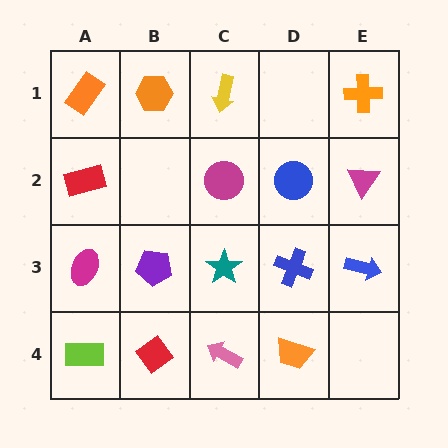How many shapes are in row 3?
5 shapes.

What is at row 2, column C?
A magenta circle.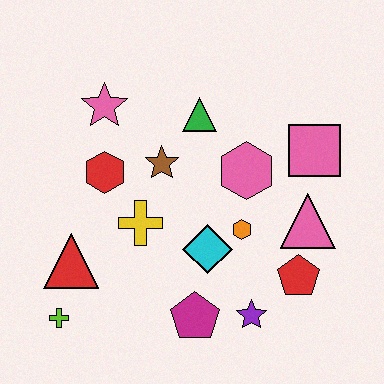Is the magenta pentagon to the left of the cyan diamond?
Yes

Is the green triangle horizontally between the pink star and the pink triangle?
Yes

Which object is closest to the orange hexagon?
The cyan diamond is closest to the orange hexagon.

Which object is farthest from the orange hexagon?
The lime cross is farthest from the orange hexagon.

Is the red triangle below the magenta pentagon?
No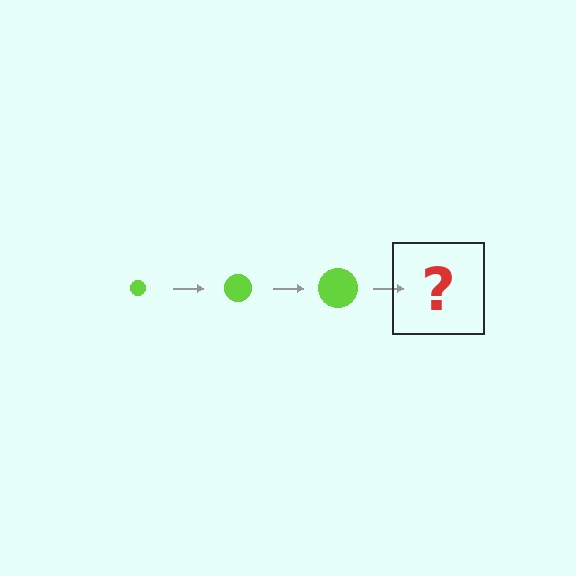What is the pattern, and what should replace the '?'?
The pattern is that the circle gets progressively larger each step. The '?' should be a lime circle, larger than the previous one.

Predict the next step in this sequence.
The next step is a lime circle, larger than the previous one.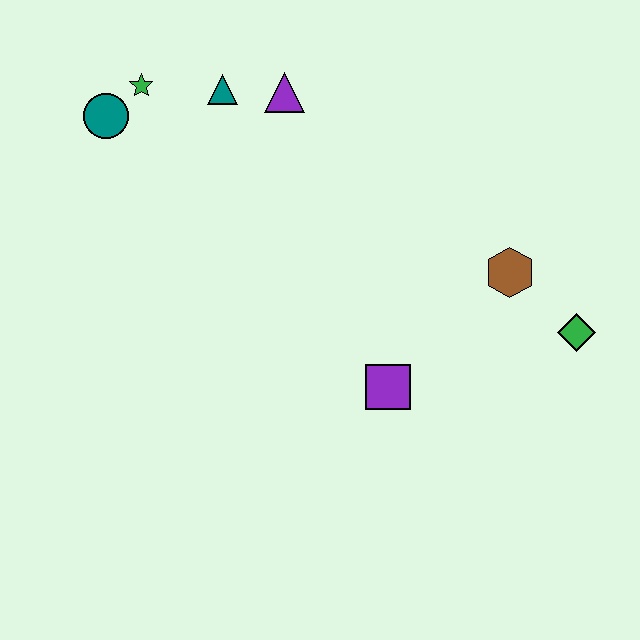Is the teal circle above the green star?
No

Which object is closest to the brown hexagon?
The green diamond is closest to the brown hexagon.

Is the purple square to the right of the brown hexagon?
No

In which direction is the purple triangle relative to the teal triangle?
The purple triangle is to the right of the teal triangle.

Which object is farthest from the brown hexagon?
The teal circle is farthest from the brown hexagon.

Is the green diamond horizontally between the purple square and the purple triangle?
No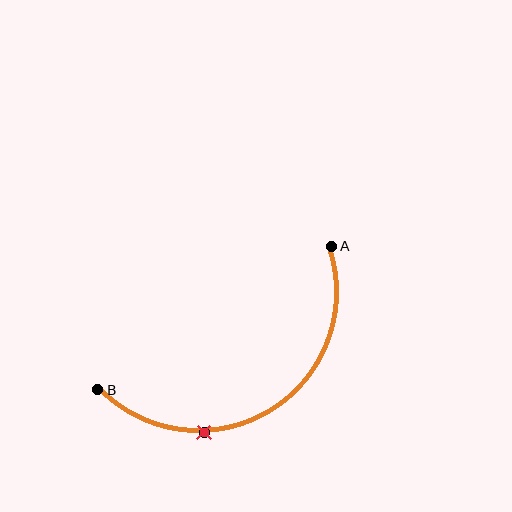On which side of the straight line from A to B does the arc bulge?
The arc bulges below the straight line connecting A and B.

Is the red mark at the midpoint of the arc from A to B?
No. The red mark lies on the arc but is closer to endpoint B. The arc midpoint would be at the point on the curve equidistant along the arc from both A and B.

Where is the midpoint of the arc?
The arc midpoint is the point on the curve farthest from the straight line joining A and B. It sits below that line.